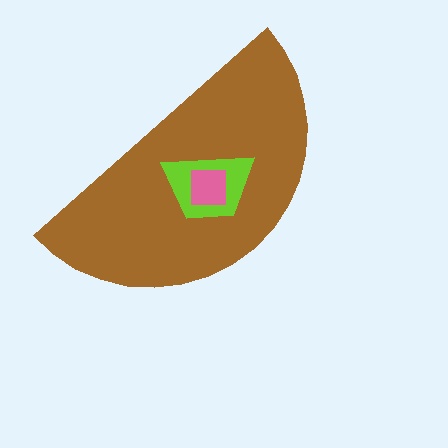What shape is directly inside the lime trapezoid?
The pink square.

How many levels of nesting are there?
3.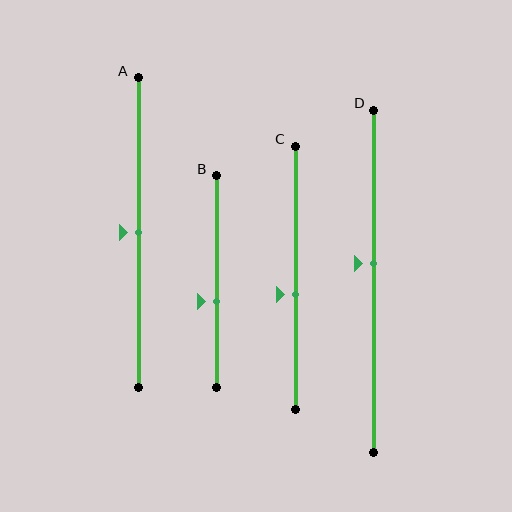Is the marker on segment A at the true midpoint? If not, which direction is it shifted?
Yes, the marker on segment A is at the true midpoint.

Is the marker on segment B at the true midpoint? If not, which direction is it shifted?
No, the marker on segment B is shifted downward by about 9% of the segment length.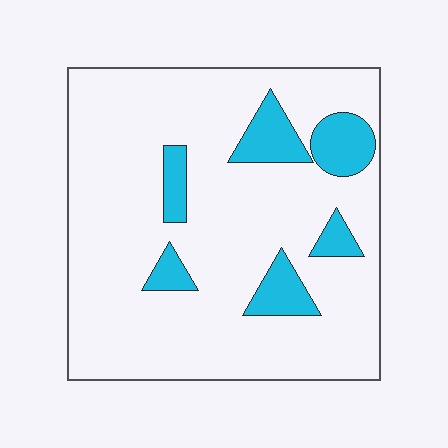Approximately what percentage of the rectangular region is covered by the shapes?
Approximately 15%.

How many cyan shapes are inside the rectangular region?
6.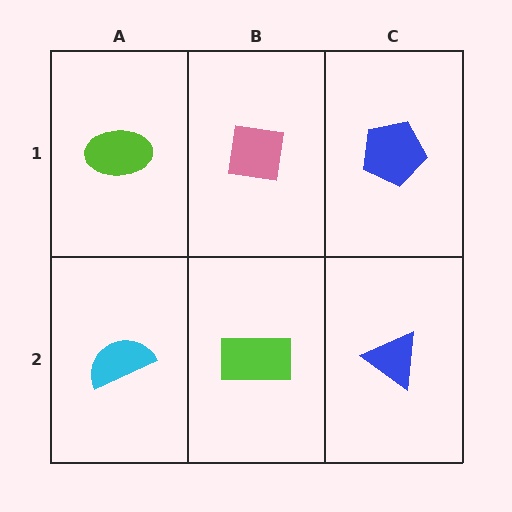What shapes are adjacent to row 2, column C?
A blue pentagon (row 1, column C), a lime rectangle (row 2, column B).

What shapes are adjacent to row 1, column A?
A cyan semicircle (row 2, column A), a pink square (row 1, column B).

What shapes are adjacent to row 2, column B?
A pink square (row 1, column B), a cyan semicircle (row 2, column A), a blue triangle (row 2, column C).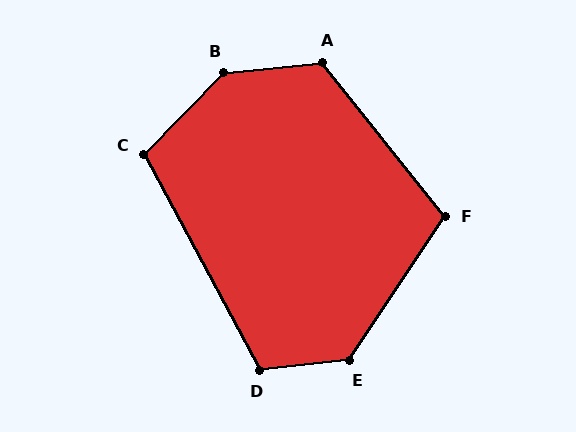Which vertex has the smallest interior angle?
C, at approximately 107 degrees.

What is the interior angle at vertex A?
Approximately 123 degrees (obtuse).